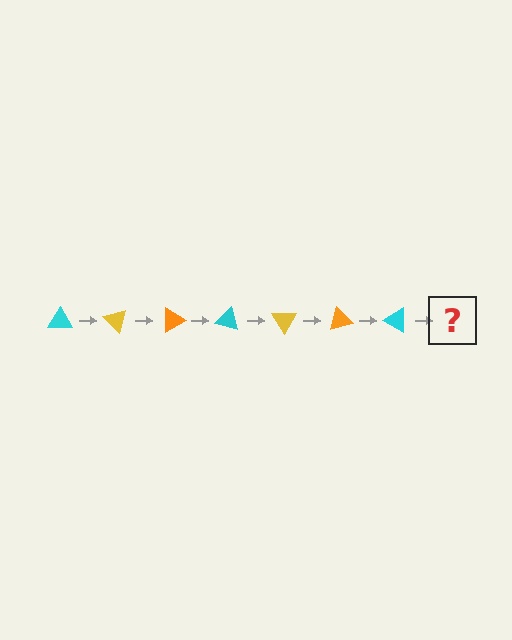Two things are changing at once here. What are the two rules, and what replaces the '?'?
The two rules are that it rotates 45 degrees each step and the color cycles through cyan, yellow, and orange. The '?' should be a yellow triangle, rotated 315 degrees from the start.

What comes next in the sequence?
The next element should be a yellow triangle, rotated 315 degrees from the start.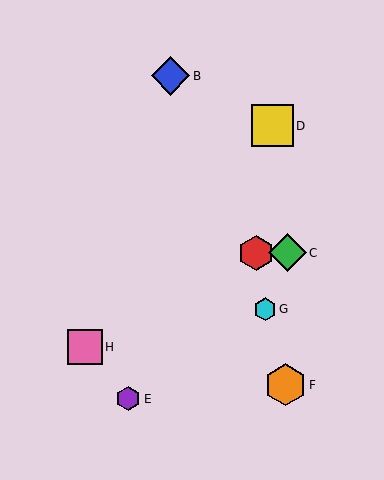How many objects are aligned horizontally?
2 objects (A, C) are aligned horizontally.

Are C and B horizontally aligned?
No, C is at y≈253 and B is at y≈76.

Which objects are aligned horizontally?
Objects A, C are aligned horizontally.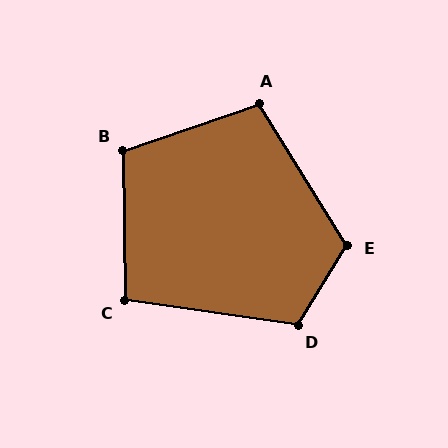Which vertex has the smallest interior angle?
C, at approximately 99 degrees.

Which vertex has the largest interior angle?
E, at approximately 116 degrees.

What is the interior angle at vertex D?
Approximately 114 degrees (obtuse).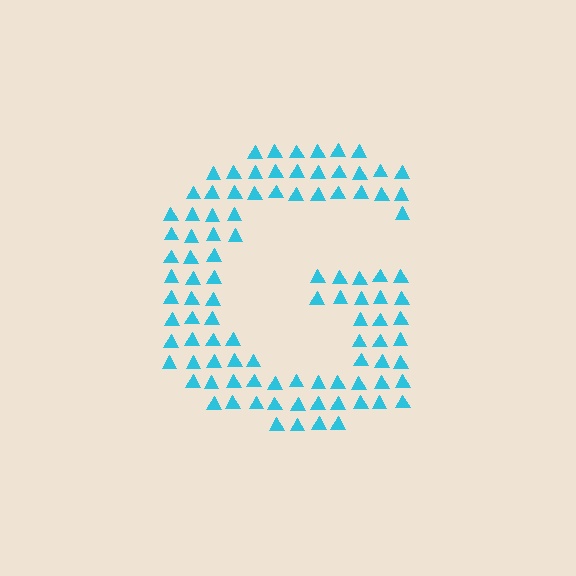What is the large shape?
The large shape is the letter G.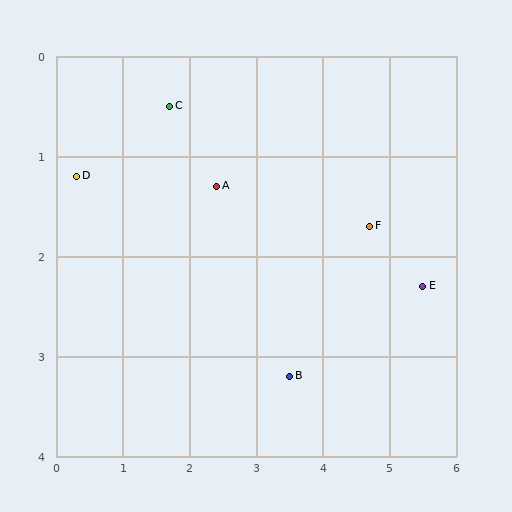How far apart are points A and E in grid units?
Points A and E are about 3.3 grid units apart.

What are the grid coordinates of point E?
Point E is at approximately (5.5, 2.3).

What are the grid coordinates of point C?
Point C is at approximately (1.7, 0.5).